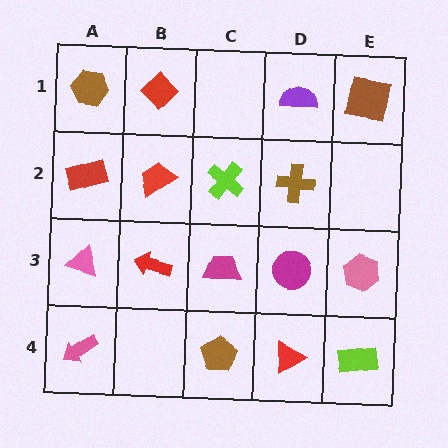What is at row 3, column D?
A magenta circle.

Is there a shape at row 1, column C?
No, that cell is empty.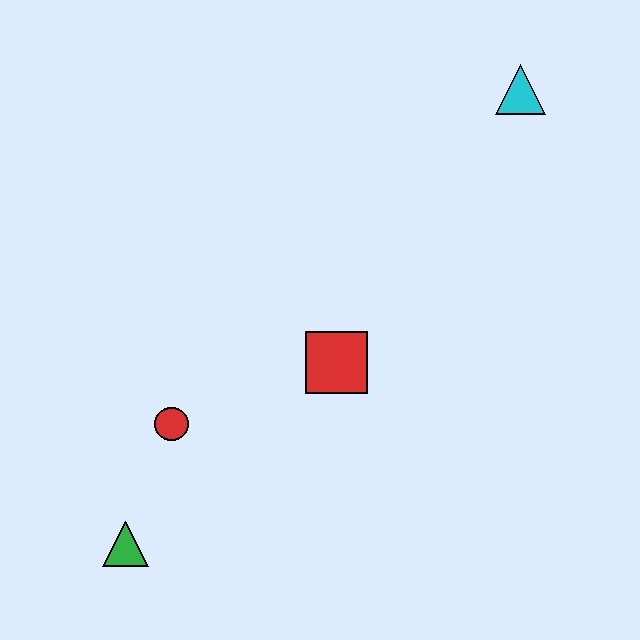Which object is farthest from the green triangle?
The cyan triangle is farthest from the green triangle.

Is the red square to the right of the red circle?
Yes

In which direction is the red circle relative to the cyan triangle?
The red circle is to the left of the cyan triangle.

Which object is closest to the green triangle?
The red circle is closest to the green triangle.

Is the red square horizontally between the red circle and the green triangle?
No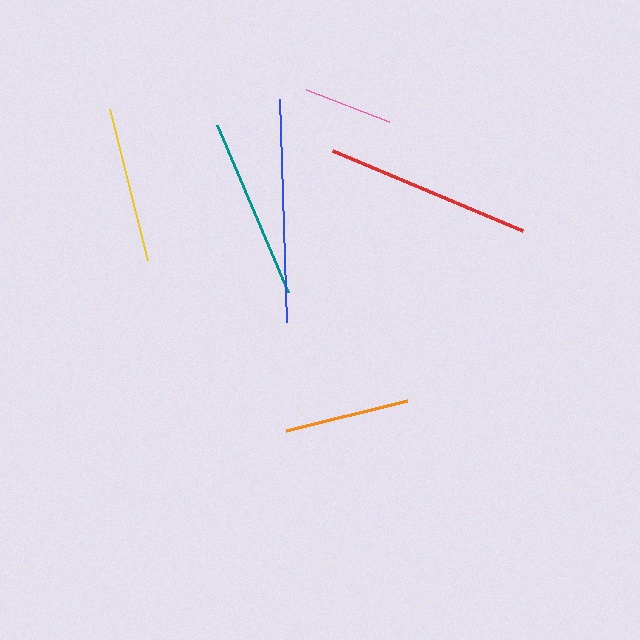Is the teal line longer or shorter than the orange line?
The teal line is longer than the orange line.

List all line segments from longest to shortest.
From longest to shortest: blue, red, teal, yellow, orange, pink.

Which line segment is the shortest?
The pink line is the shortest at approximately 89 pixels.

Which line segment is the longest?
The blue line is the longest at approximately 223 pixels.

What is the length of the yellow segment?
The yellow segment is approximately 157 pixels long.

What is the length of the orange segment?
The orange segment is approximately 125 pixels long.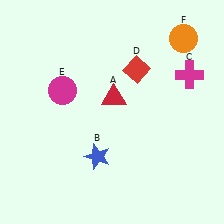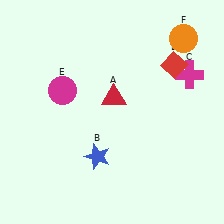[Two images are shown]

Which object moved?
The red diamond (D) moved right.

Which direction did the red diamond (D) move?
The red diamond (D) moved right.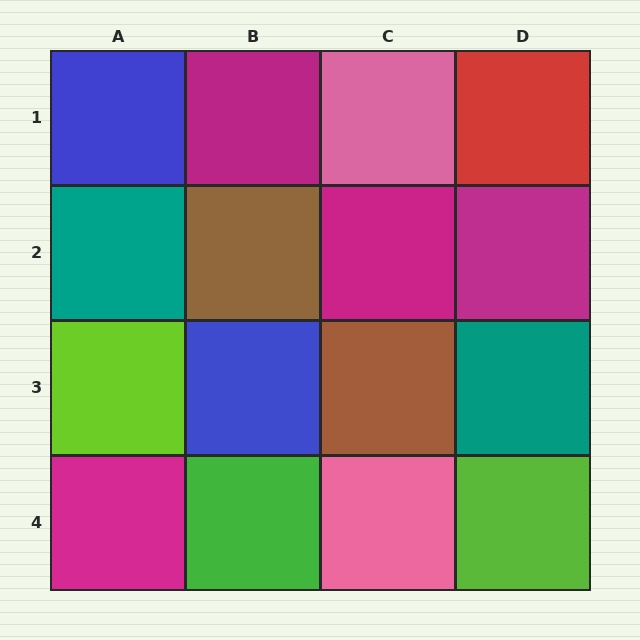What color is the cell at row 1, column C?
Pink.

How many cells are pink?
2 cells are pink.